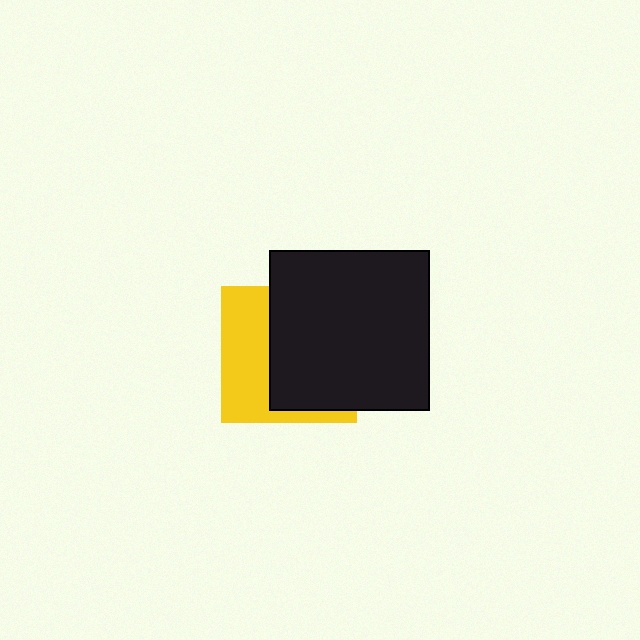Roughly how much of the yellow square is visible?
A small part of it is visible (roughly 41%).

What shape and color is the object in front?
The object in front is a black square.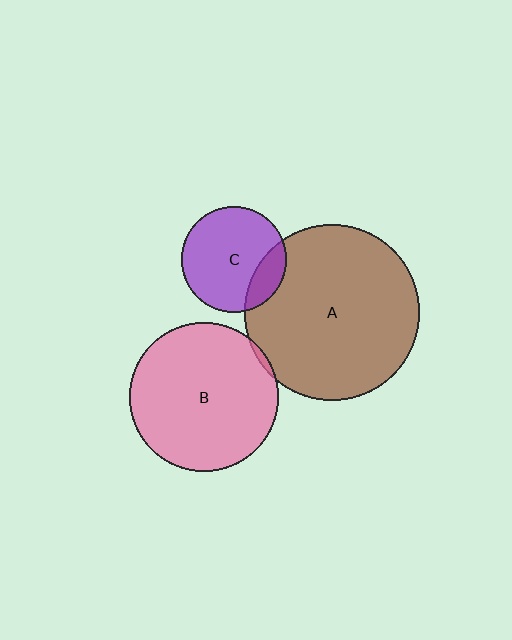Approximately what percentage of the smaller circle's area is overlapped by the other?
Approximately 5%.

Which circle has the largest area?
Circle A (brown).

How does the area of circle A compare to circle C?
Approximately 2.8 times.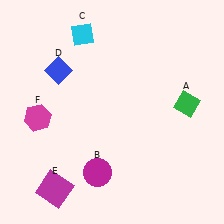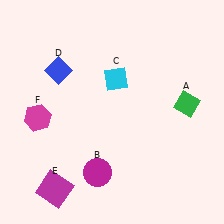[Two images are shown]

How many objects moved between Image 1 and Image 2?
1 object moved between the two images.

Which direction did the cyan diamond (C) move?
The cyan diamond (C) moved down.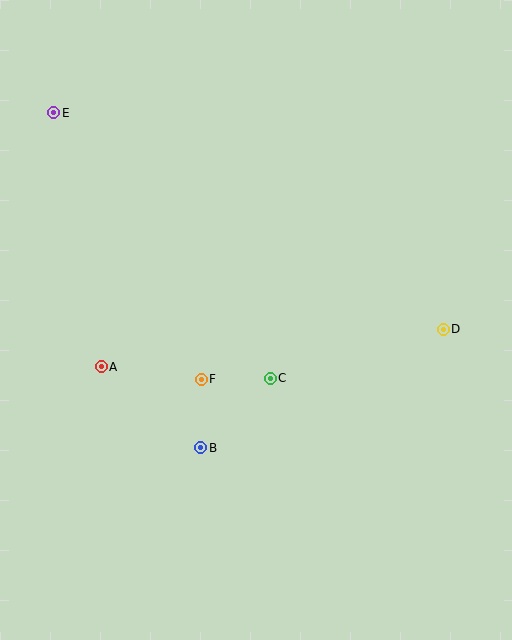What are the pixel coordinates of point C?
Point C is at (270, 378).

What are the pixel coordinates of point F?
Point F is at (201, 380).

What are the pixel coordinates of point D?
Point D is at (443, 329).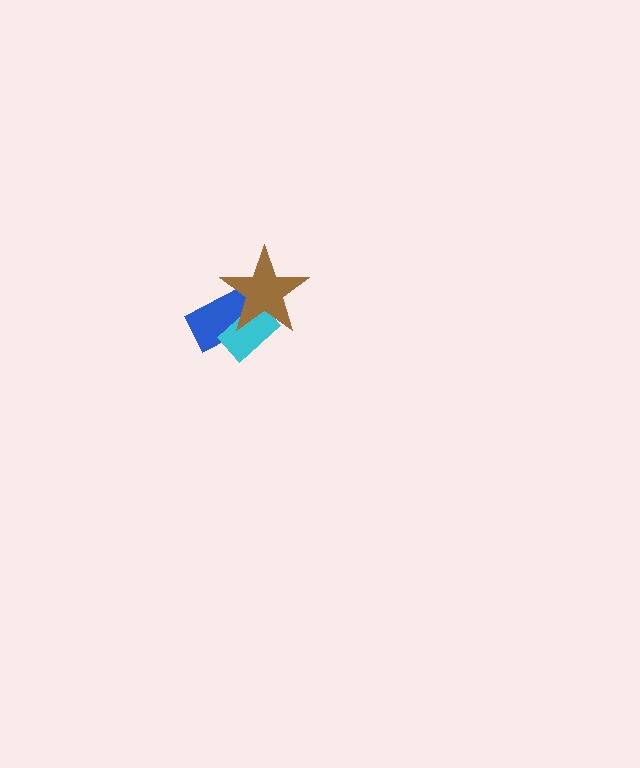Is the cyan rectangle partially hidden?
Yes, it is partially covered by another shape.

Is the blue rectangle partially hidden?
Yes, it is partially covered by another shape.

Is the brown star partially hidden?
No, no other shape covers it.